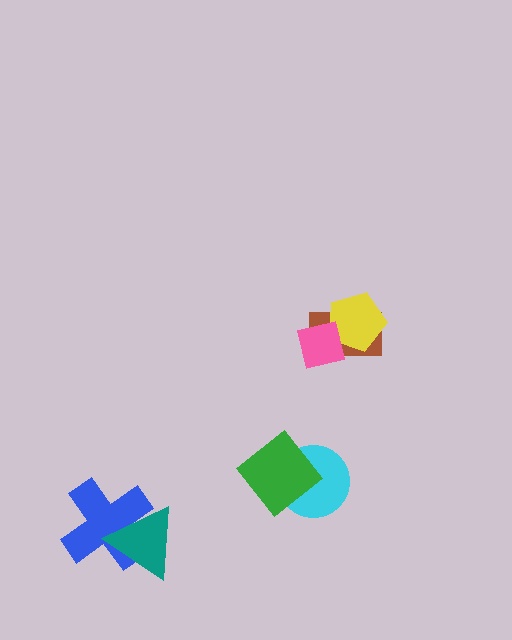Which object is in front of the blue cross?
The teal triangle is in front of the blue cross.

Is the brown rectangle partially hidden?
Yes, it is partially covered by another shape.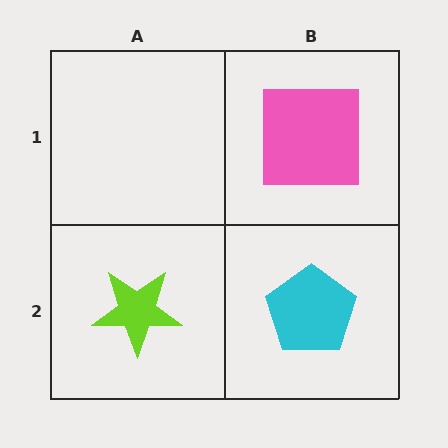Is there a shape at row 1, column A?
No, that cell is empty.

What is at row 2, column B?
A cyan pentagon.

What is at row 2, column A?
A lime star.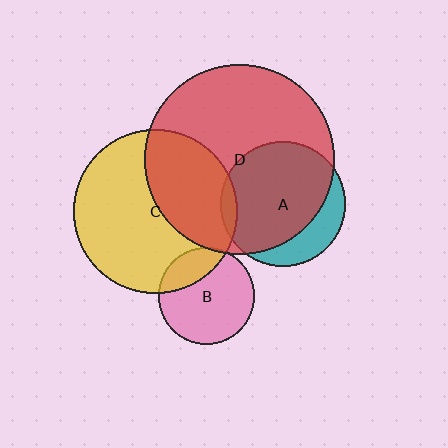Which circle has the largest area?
Circle D (red).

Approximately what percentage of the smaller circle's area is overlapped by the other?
Approximately 5%.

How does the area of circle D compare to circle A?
Approximately 2.3 times.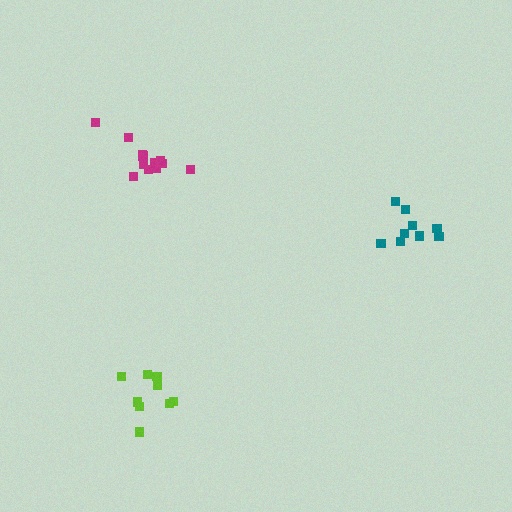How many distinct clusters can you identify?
There are 3 distinct clusters.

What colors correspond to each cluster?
The clusters are colored: teal, lime, magenta.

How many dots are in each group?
Group 1: 9 dots, Group 2: 9 dots, Group 3: 13 dots (31 total).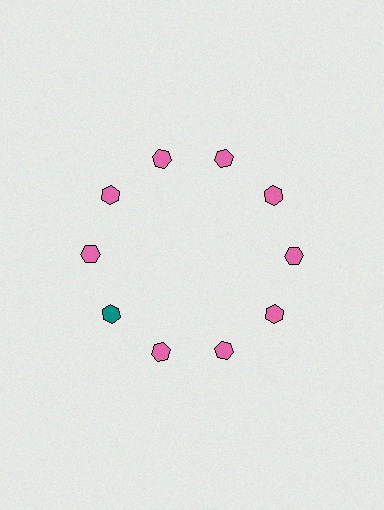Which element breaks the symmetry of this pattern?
The teal hexagon at roughly the 8 o'clock position breaks the symmetry. All other shapes are pink hexagons.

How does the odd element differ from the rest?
It has a different color: teal instead of pink.